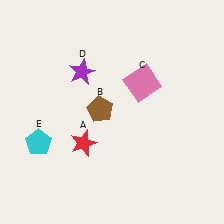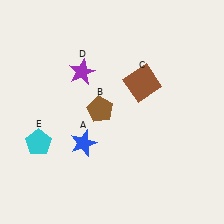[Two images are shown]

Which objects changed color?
A changed from red to blue. C changed from pink to brown.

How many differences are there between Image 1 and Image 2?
There are 2 differences between the two images.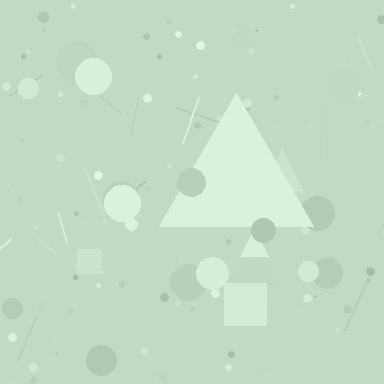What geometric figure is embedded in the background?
A triangle is embedded in the background.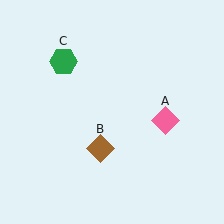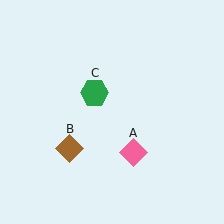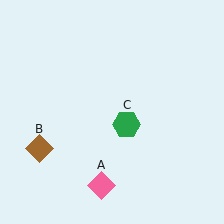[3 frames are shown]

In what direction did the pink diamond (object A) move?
The pink diamond (object A) moved down and to the left.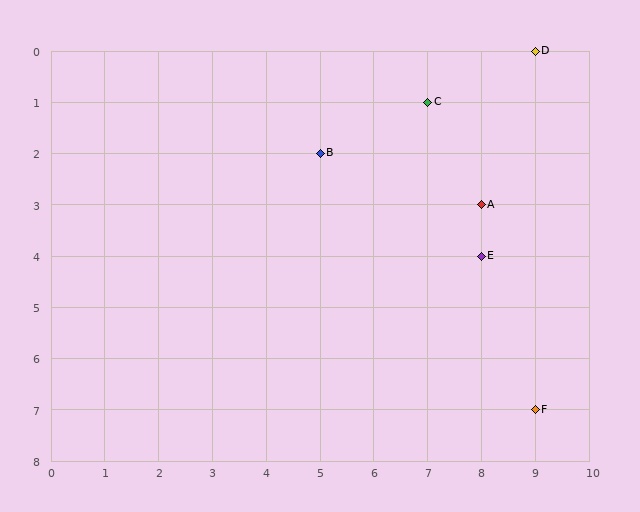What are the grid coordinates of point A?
Point A is at grid coordinates (8, 3).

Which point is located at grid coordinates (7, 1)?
Point C is at (7, 1).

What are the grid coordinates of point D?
Point D is at grid coordinates (9, 0).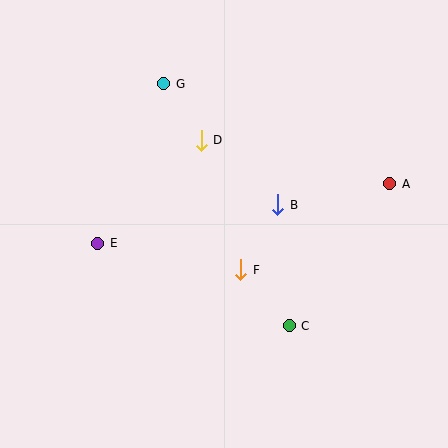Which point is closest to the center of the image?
Point F at (241, 270) is closest to the center.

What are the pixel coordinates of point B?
Point B is at (278, 205).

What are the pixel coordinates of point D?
Point D is at (201, 140).